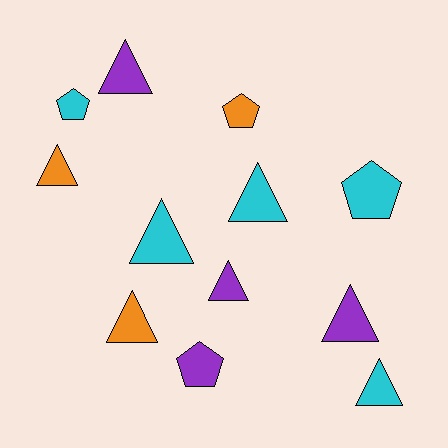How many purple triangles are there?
There are 3 purple triangles.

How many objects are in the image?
There are 12 objects.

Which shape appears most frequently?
Triangle, with 8 objects.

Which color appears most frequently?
Cyan, with 5 objects.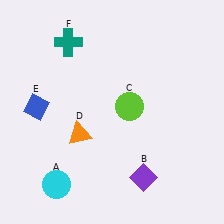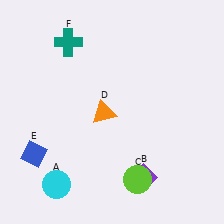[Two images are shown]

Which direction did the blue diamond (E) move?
The blue diamond (E) moved down.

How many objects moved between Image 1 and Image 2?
3 objects moved between the two images.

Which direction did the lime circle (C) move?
The lime circle (C) moved down.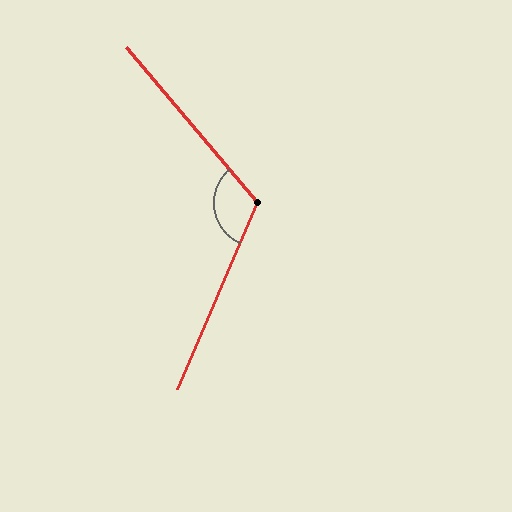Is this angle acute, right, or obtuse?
It is obtuse.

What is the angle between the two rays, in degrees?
Approximately 116 degrees.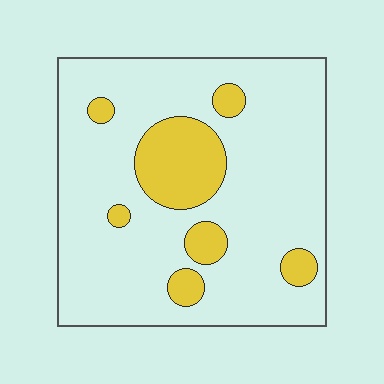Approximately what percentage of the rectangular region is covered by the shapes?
Approximately 15%.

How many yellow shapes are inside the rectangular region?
7.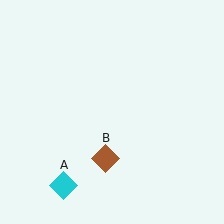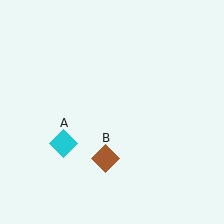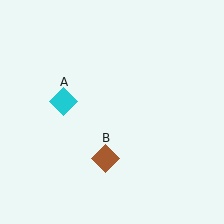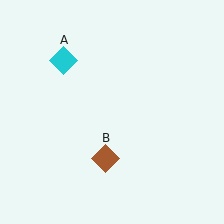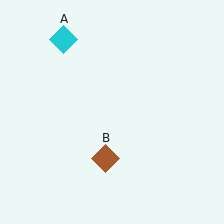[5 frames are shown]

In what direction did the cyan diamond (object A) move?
The cyan diamond (object A) moved up.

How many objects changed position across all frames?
1 object changed position: cyan diamond (object A).